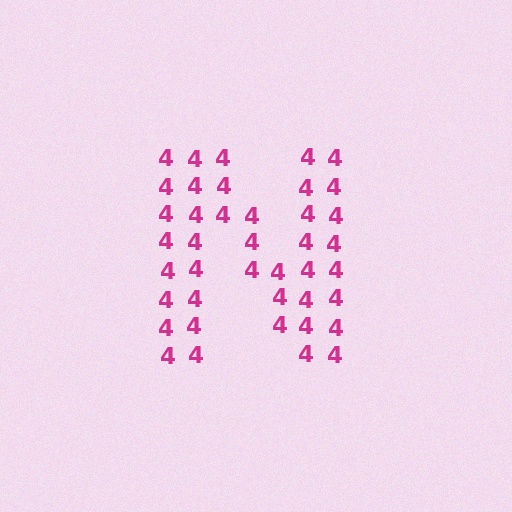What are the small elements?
The small elements are digit 4's.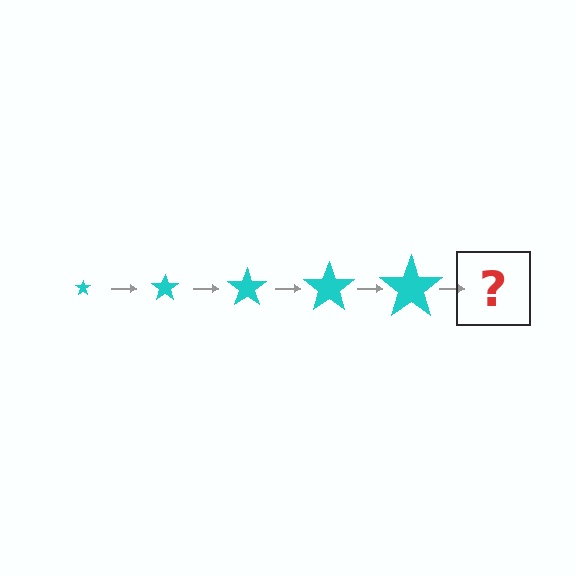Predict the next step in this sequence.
The next step is a cyan star, larger than the previous one.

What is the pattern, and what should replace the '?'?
The pattern is that the star gets progressively larger each step. The '?' should be a cyan star, larger than the previous one.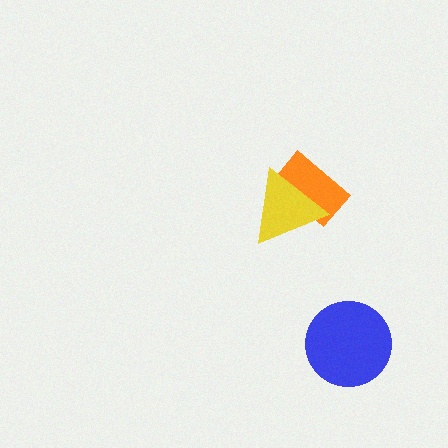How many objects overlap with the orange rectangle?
1 object overlaps with the orange rectangle.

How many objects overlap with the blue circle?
0 objects overlap with the blue circle.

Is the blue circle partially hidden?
No, no other shape covers it.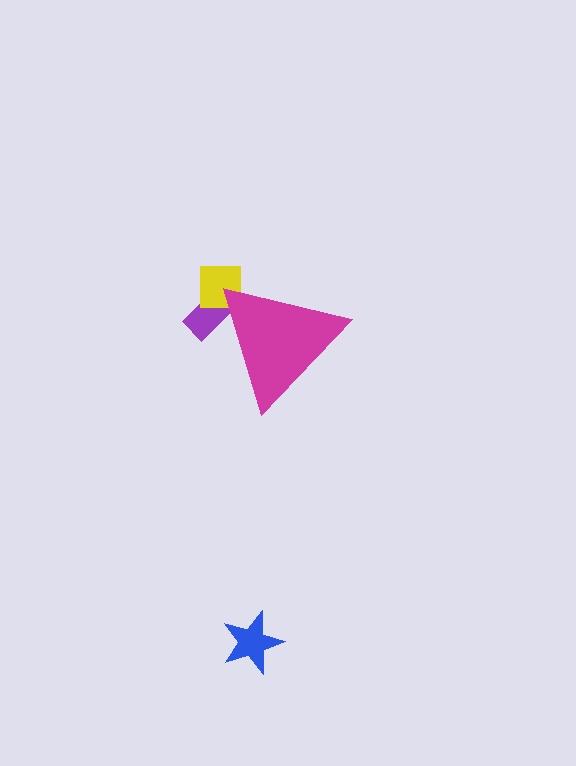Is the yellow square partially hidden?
Yes, the yellow square is partially hidden behind the magenta triangle.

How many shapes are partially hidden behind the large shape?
2 shapes are partially hidden.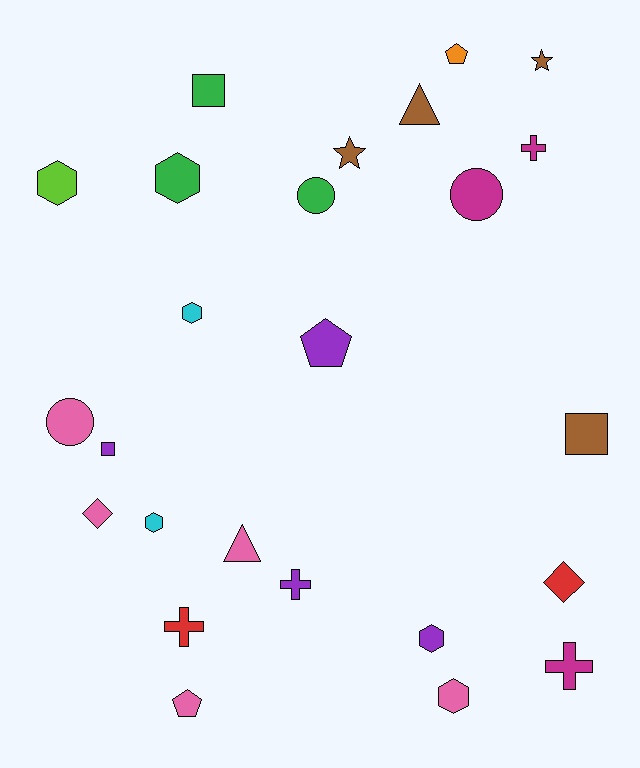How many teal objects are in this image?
There are no teal objects.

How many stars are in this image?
There are 2 stars.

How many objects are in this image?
There are 25 objects.